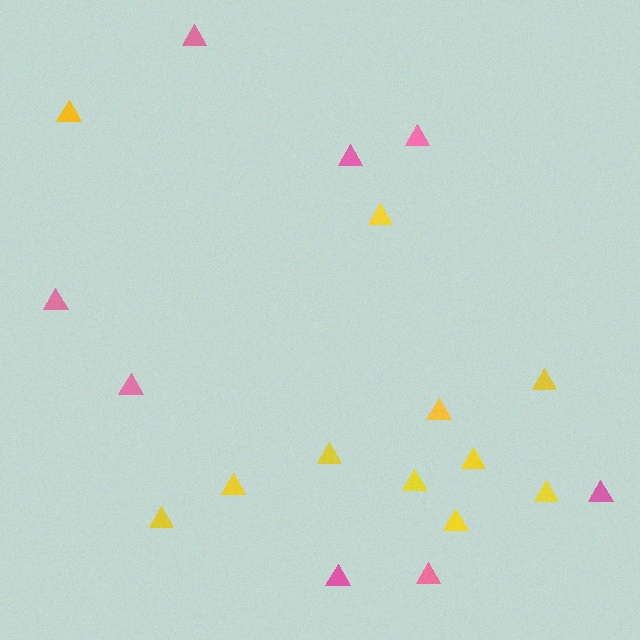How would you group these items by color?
There are 2 groups: one group of pink triangles (8) and one group of yellow triangles (11).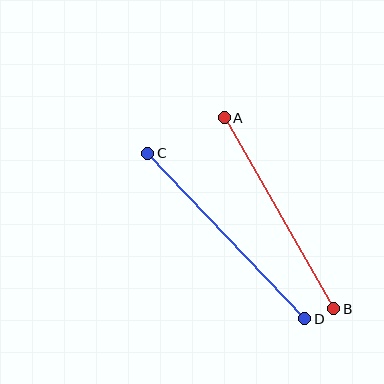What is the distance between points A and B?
The distance is approximately 220 pixels.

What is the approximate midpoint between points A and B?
The midpoint is at approximately (279, 213) pixels.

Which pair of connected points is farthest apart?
Points C and D are farthest apart.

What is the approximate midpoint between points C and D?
The midpoint is at approximately (226, 236) pixels.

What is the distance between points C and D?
The distance is approximately 228 pixels.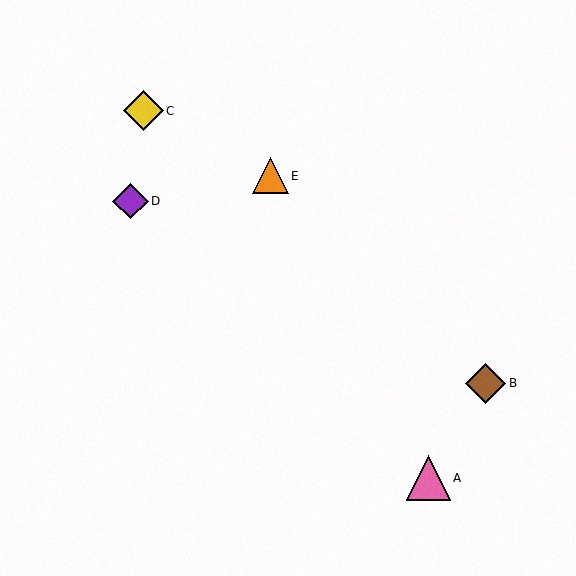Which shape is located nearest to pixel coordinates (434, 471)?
The pink triangle (labeled A) at (428, 478) is nearest to that location.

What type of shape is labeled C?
Shape C is a yellow diamond.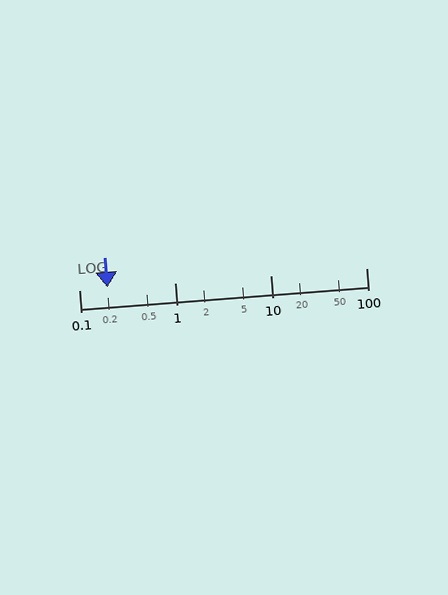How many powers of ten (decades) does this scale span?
The scale spans 3 decades, from 0.1 to 100.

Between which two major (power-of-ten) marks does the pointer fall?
The pointer is between 0.1 and 1.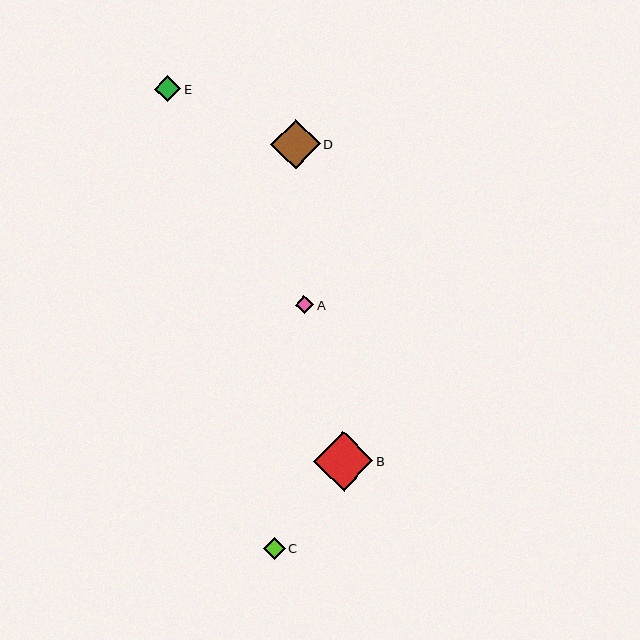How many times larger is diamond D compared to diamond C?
Diamond D is approximately 2.2 times the size of diamond C.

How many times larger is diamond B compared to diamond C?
Diamond B is approximately 2.7 times the size of diamond C.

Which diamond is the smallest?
Diamond A is the smallest with a size of approximately 19 pixels.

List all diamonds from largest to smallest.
From largest to smallest: B, D, E, C, A.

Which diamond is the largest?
Diamond B is the largest with a size of approximately 59 pixels.